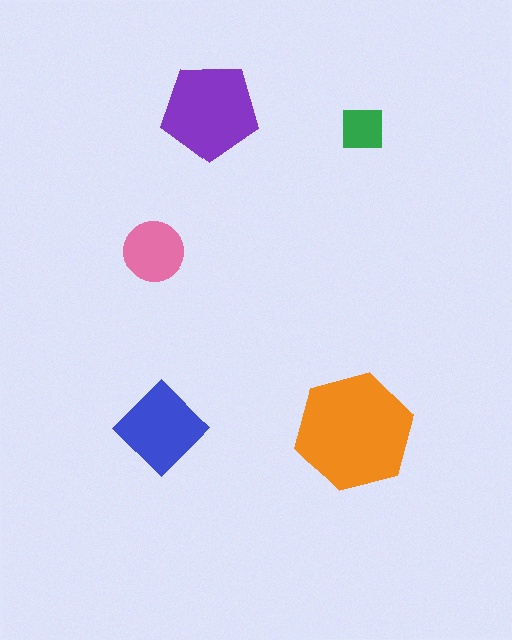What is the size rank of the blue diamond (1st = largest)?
3rd.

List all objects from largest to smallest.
The orange hexagon, the purple pentagon, the blue diamond, the pink circle, the green square.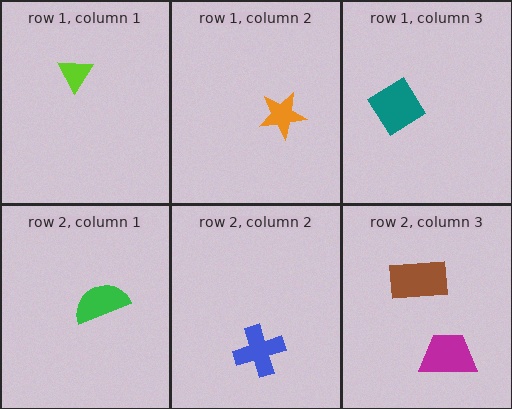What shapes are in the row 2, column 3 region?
The brown rectangle, the magenta trapezoid.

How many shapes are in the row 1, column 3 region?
1.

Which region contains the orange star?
The row 1, column 2 region.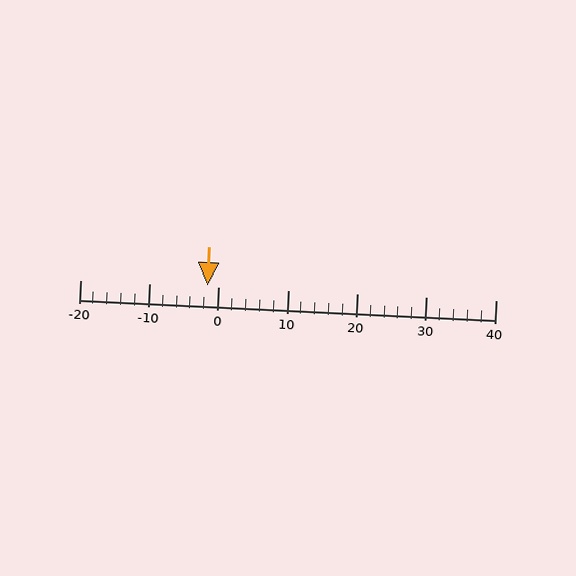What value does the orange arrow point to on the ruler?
The orange arrow points to approximately -2.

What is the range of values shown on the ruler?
The ruler shows values from -20 to 40.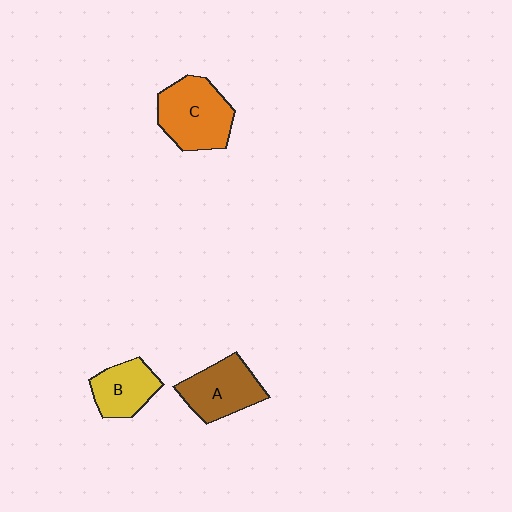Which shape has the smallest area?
Shape B (yellow).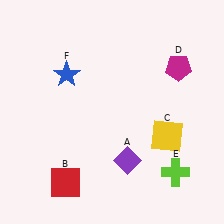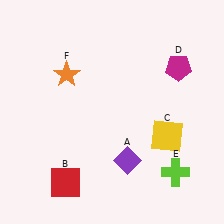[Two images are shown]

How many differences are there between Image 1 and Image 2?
There is 1 difference between the two images.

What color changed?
The star (F) changed from blue in Image 1 to orange in Image 2.